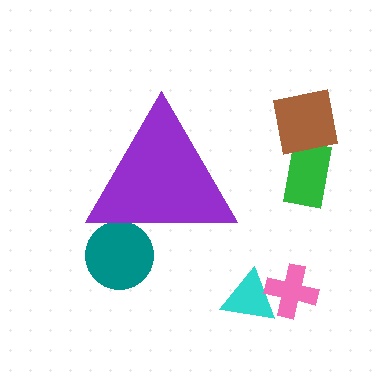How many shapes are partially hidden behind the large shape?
1 shape is partially hidden.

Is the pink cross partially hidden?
No, the pink cross is fully visible.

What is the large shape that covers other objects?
A purple triangle.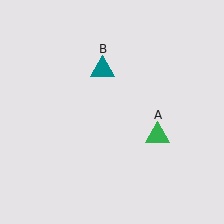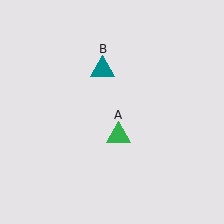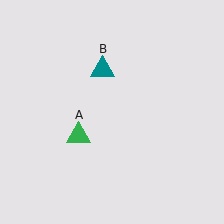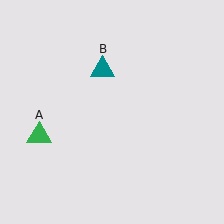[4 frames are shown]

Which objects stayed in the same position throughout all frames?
Teal triangle (object B) remained stationary.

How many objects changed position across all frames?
1 object changed position: green triangle (object A).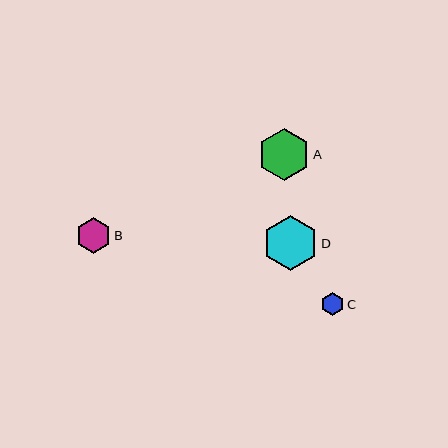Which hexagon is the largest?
Hexagon D is the largest with a size of approximately 55 pixels.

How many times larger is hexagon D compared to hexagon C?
Hexagon D is approximately 2.4 times the size of hexagon C.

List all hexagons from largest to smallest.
From largest to smallest: D, A, B, C.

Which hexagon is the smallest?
Hexagon C is the smallest with a size of approximately 23 pixels.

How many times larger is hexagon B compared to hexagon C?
Hexagon B is approximately 1.5 times the size of hexagon C.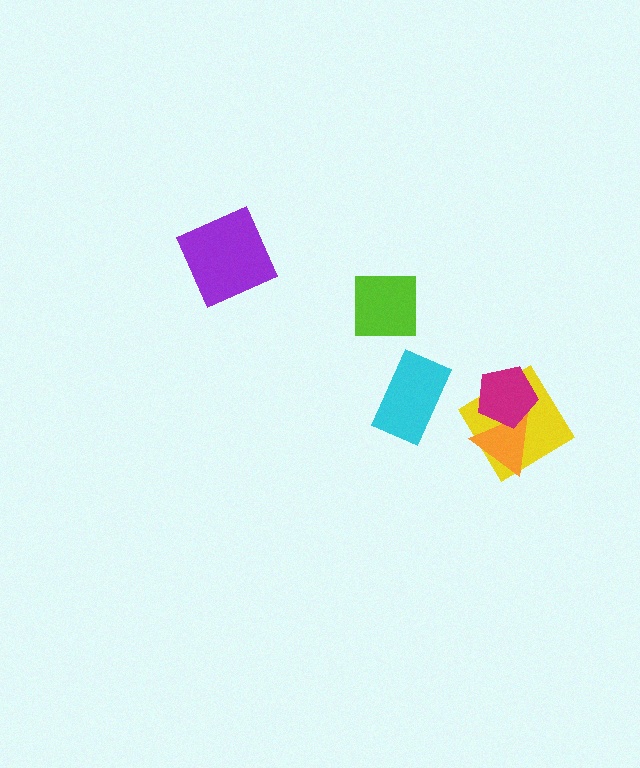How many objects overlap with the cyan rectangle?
0 objects overlap with the cyan rectangle.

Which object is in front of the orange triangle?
The magenta pentagon is in front of the orange triangle.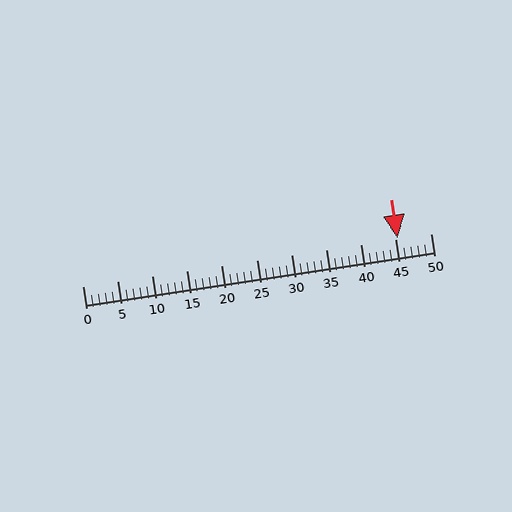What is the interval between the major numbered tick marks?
The major tick marks are spaced 5 units apart.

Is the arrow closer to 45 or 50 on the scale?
The arrow is closer to 45.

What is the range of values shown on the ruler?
The ruler shows values from 0 to 50.